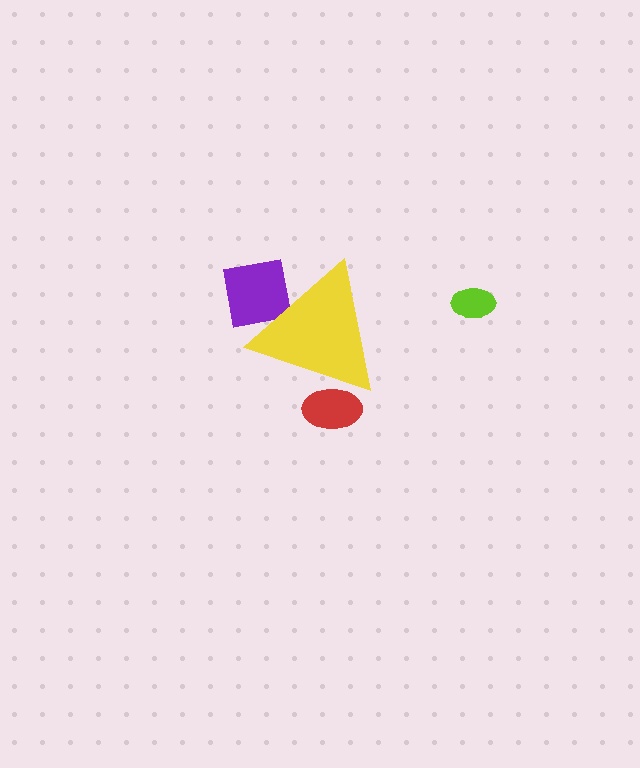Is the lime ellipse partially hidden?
No, the lime ellipse is fully visible.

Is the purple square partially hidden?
Yes, the purple square is partially hidden behind the yellow triangle.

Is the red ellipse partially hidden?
Yes, the red ellipse is partially hidden behind the yellow triangle.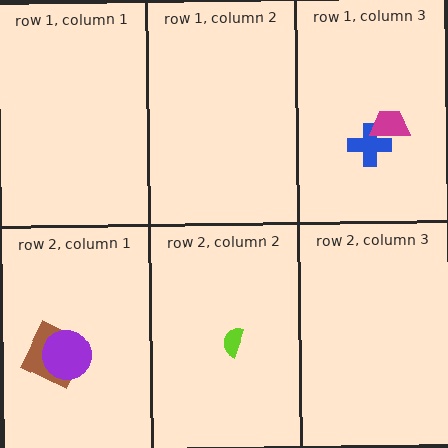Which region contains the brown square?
The row 2, column 1 region.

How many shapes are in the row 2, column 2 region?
1.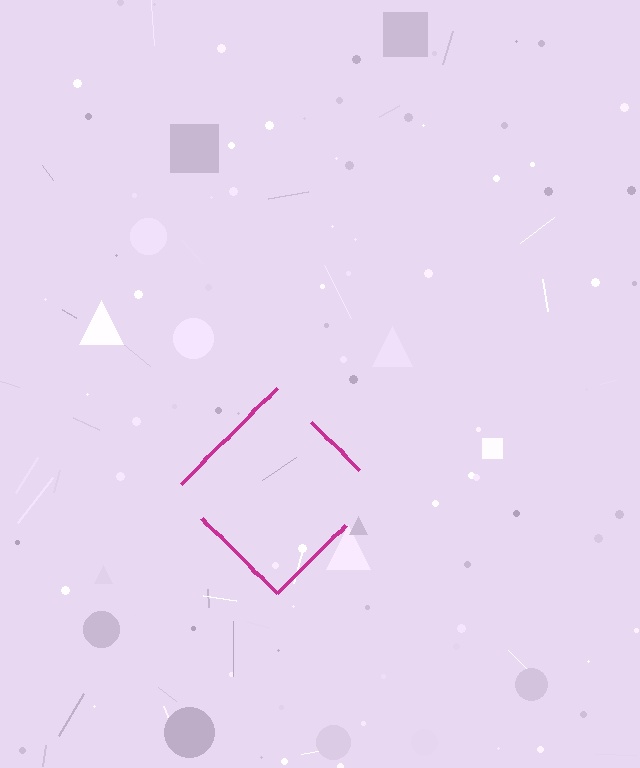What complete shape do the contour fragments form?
The contour fragments form a diamond.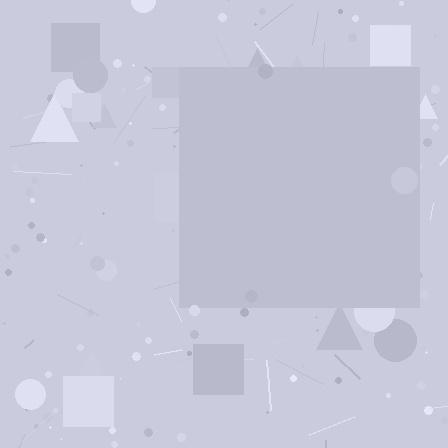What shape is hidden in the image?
A square is hidden in the image.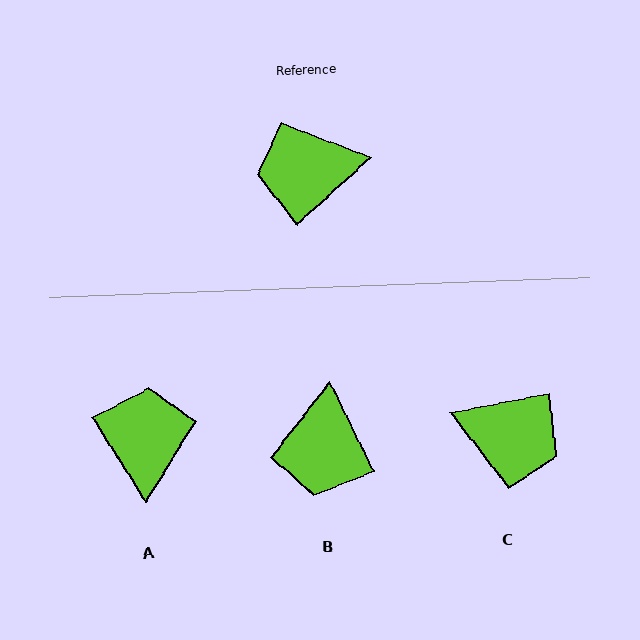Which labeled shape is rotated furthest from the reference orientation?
C, about 149 degrees away.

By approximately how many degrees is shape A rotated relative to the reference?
Approximately 100 degrees clockwise.